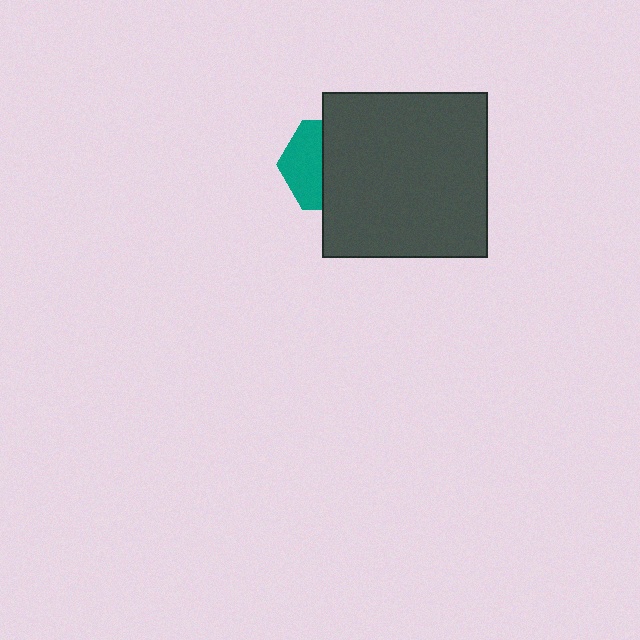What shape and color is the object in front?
The object in front is a dark gray square.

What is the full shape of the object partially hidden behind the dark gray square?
The partially hidden object is a teal hexagon.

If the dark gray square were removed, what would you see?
You would see the complete teal hexagon.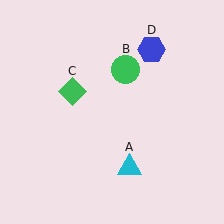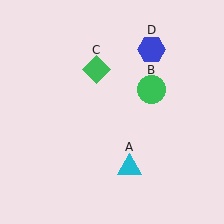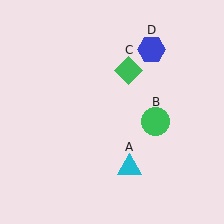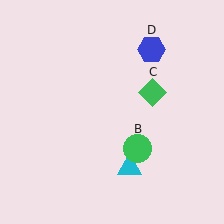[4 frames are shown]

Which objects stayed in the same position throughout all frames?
Cyan triangle (object A) and blue hexagon (object D) remained stationary.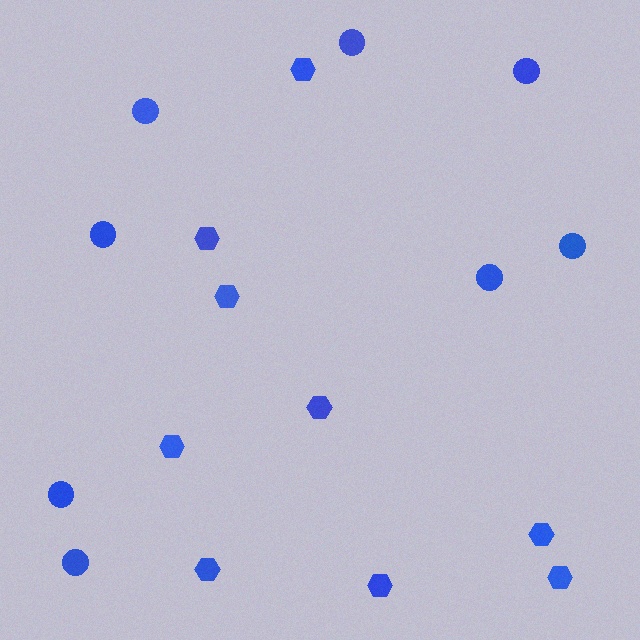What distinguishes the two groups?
There are 2 groups: one group of circles (8) and one group of hexagons (9).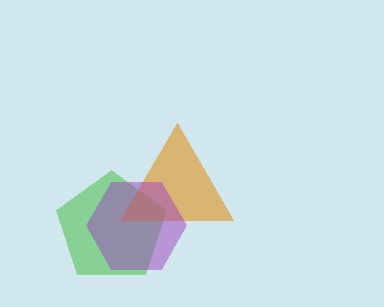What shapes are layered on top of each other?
The layered shapes are: a green pentagon, an orange triangle, a purple hexagon.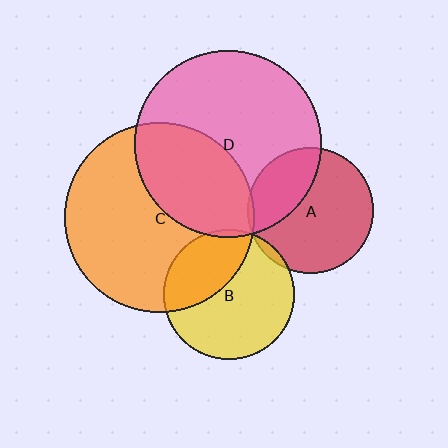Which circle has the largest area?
Circle C (orange).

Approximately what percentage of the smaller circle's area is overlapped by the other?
Approximately 35%.